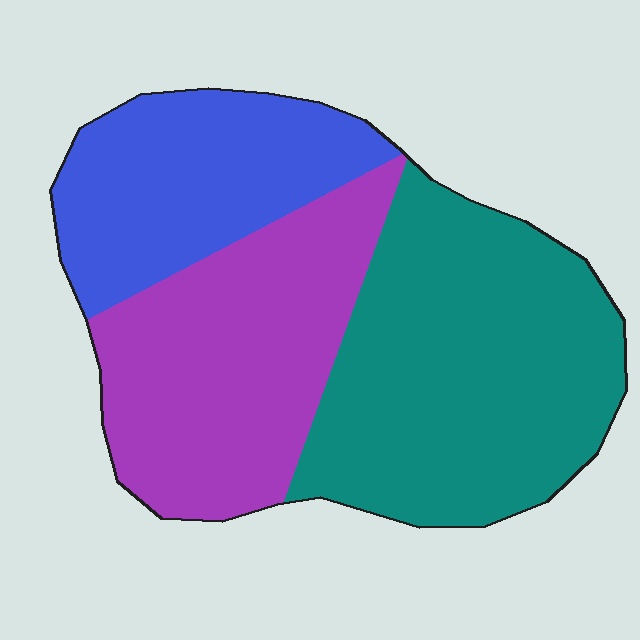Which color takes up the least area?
Blue, at roughly 25%.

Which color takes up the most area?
Teal, at roughly 45%.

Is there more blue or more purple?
Purple.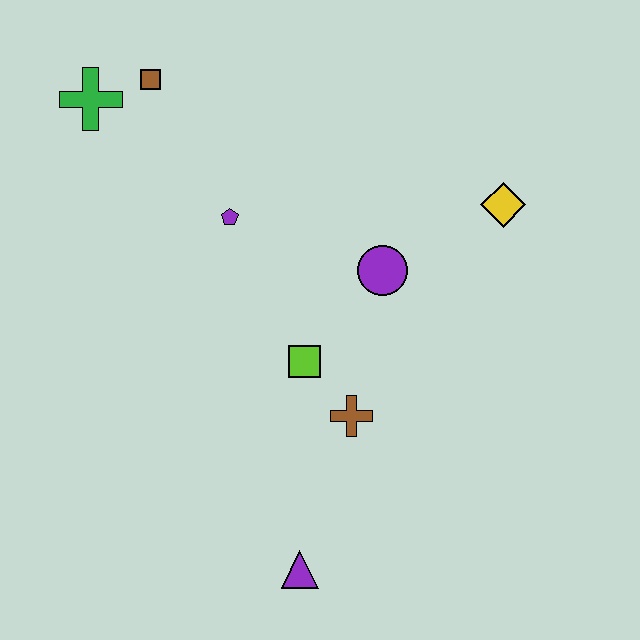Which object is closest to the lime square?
The brown cross is closest to the lime square.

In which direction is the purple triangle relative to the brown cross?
The purple triangle is below the brown cross.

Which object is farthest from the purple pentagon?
The purple triangle is farthest from the purple pentagon.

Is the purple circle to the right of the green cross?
Yes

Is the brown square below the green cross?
No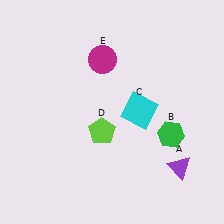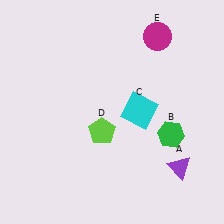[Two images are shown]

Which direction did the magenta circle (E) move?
The magenta circle (E) moved right.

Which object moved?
The magenta circle (E) moved right.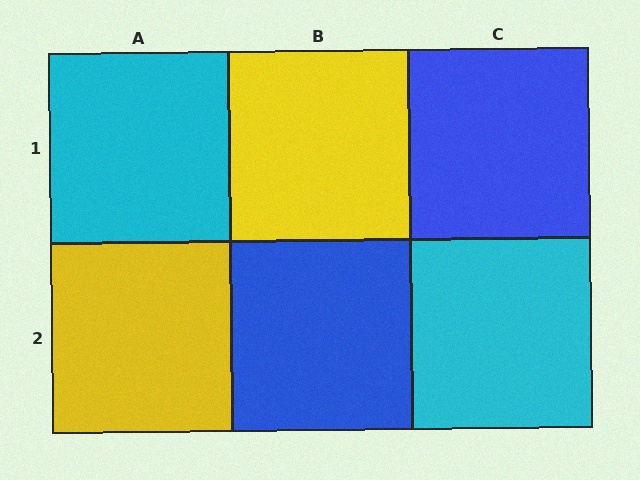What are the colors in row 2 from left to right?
Yellow, blue, cyan.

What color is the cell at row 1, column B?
Yellow.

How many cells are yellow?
2 cells are yellow.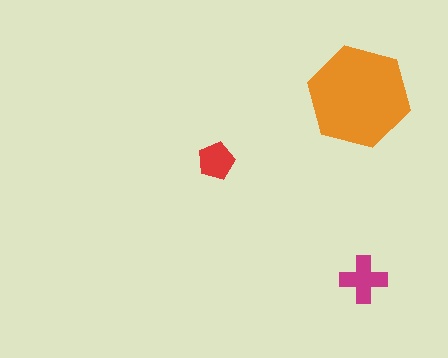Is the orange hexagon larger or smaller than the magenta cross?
Larger.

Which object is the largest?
The orange hexagon.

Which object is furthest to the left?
The red pentagon is leftmost.